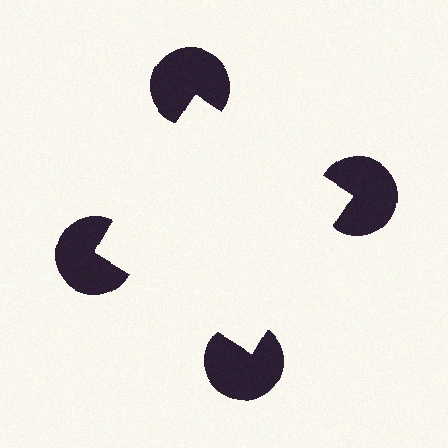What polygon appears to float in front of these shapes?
An illusory square — its edges are inferred from the aligned wedge cuts in the pac-man discs, not physically drawn.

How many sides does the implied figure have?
4 sides.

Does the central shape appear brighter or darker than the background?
It typically appears slightly brighter than the background, even though no actual brightness change is drawn.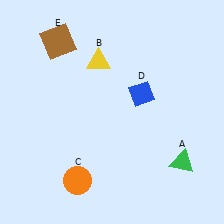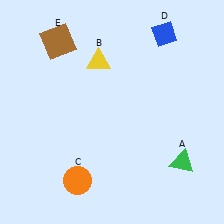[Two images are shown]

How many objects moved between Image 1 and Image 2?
1 object moved between the two images.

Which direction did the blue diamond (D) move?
The blue diamond (D) moved up.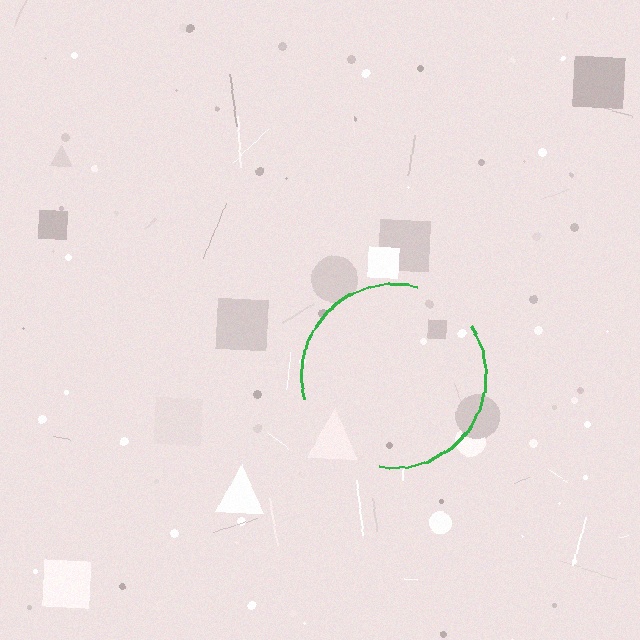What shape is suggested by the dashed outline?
The dashed outline suggests a circle.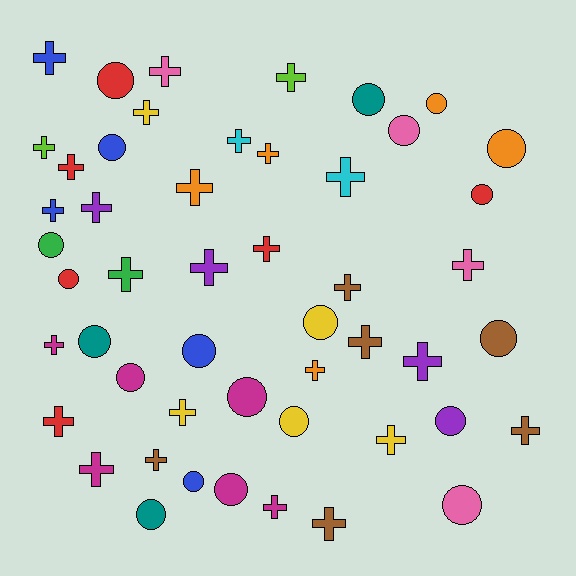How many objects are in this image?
There are 50 objects.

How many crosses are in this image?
There are 29 crosses.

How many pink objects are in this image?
There are 4 pink objects.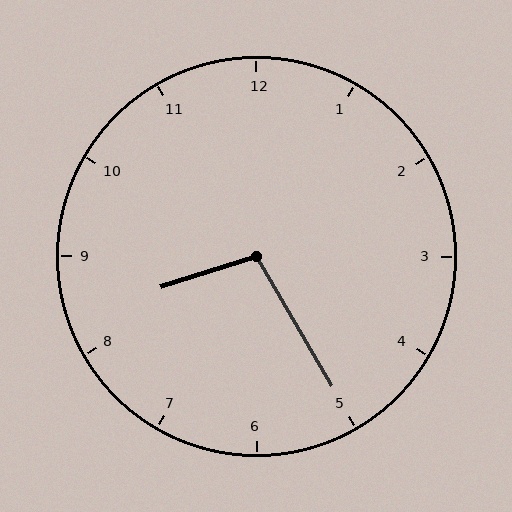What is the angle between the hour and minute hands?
Approximately 102 degrees.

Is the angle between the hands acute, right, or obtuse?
It is obtuse.